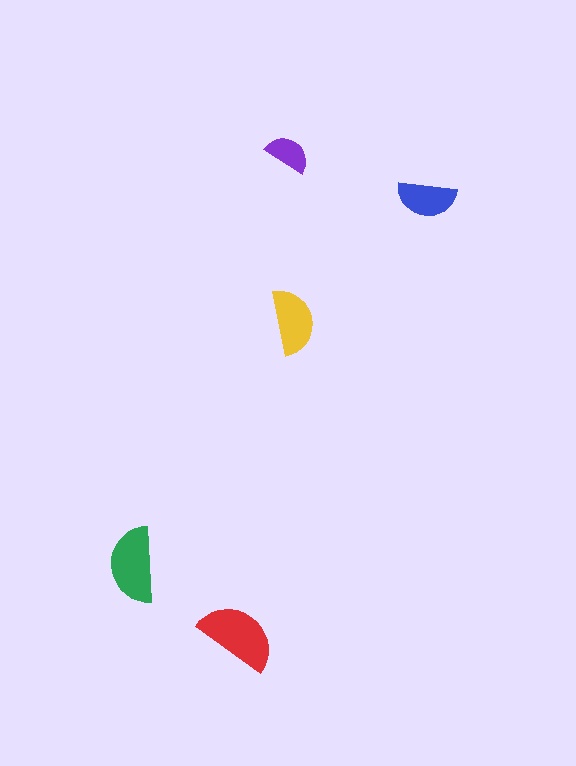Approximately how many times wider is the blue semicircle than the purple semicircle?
About 1.5 times wider.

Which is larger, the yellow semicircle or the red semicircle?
The red one.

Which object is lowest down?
The red semicircle is bottommost.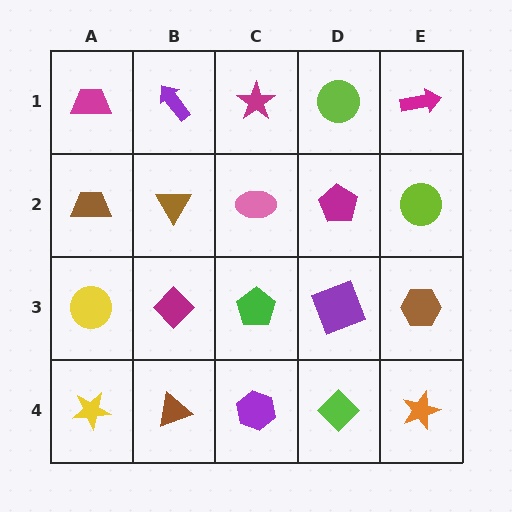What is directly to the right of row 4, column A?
A brown triangle.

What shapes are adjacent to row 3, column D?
A magenta pentagon (row 2, column D), a lime diamond (row 4, column D), a green pentagon (row 3, column C), a brown hexagon (row 3, column E).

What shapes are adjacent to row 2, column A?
A magenta trapezoid (row 1, column A), a yellow circle (row 3, column A), a brown triangle (row 2, column B).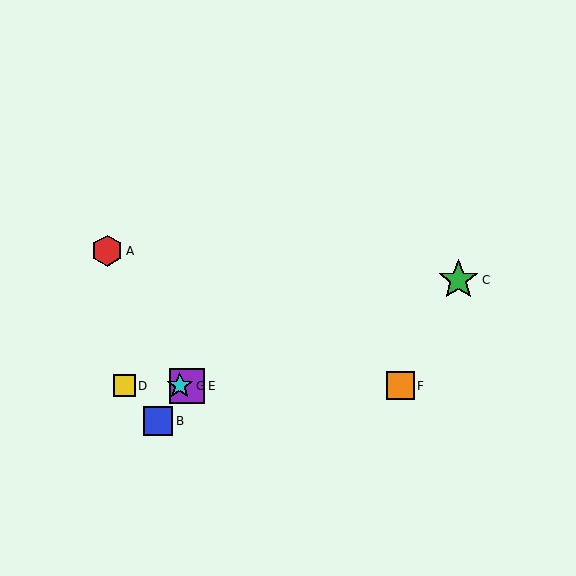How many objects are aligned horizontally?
4 objects (D, E, F, G) are aligned horizontally.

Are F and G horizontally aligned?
Yes, both are at y≈386.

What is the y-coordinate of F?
Object F is at y≈386.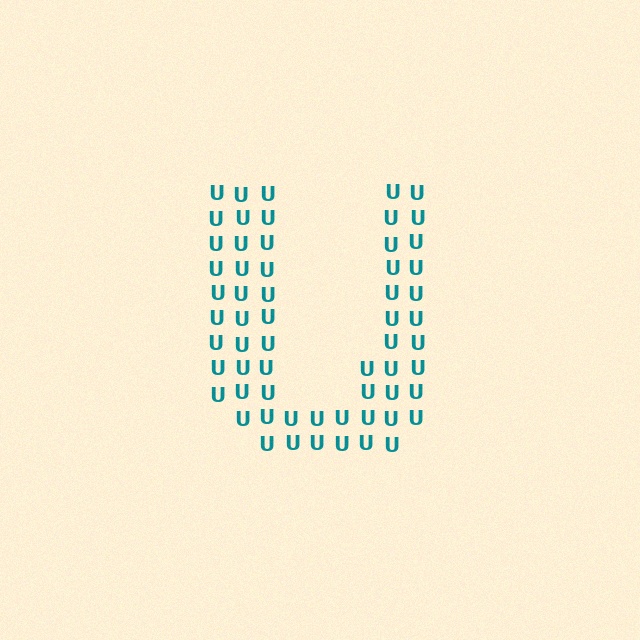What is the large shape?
The large shape is the letter U.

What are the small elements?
The small elements are letter U's.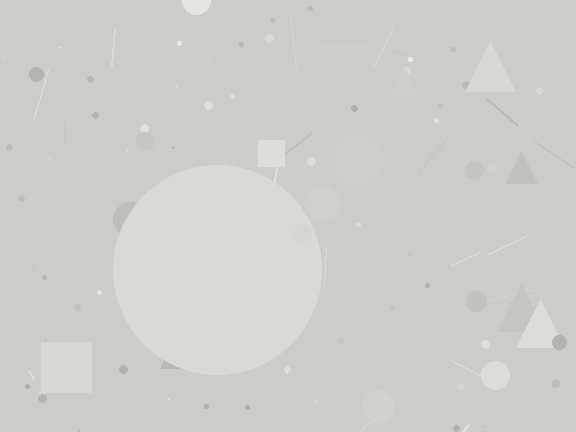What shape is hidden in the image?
A circle is hidden in the image.